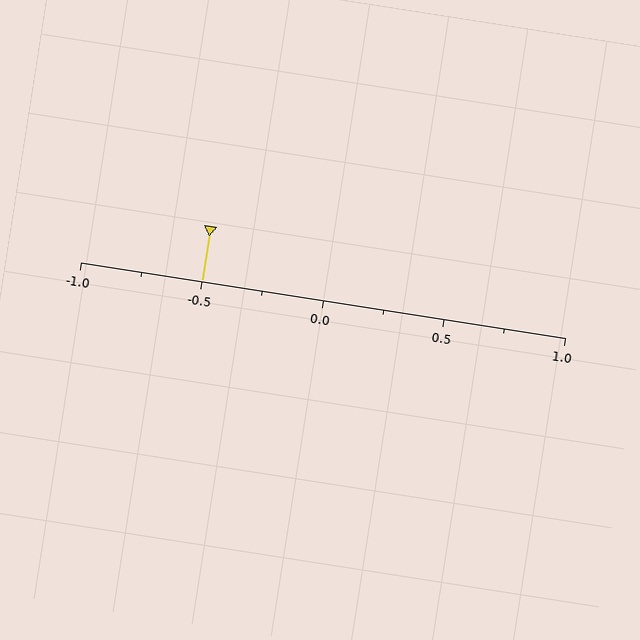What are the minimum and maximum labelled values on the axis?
The axis runs from -1.0 to 1.0.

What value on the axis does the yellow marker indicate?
The marker indicates approximately -0.5.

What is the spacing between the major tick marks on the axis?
The major ticks are spaced 0.5 apart.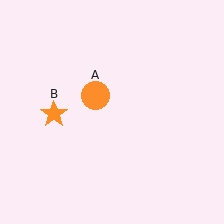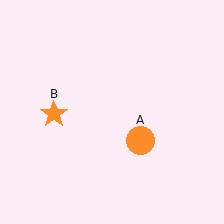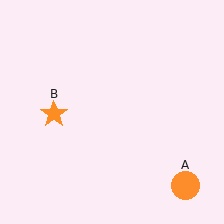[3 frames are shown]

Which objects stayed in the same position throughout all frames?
Orange star (object B) remained stationary.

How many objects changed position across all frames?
1 object changed position: orange circle (object A).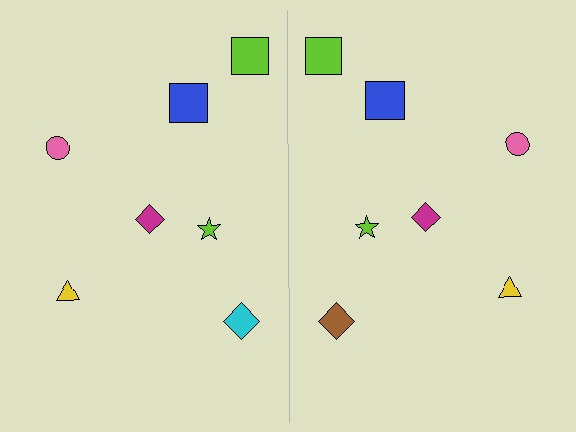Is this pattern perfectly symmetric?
No, the pattern is not perfectly symmetric. The brown diamond on the right side breaks the symmetry — its mirror counterpart is cyan.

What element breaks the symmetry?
The brown diamond on the right side breaks the symmetry — its mirror counterpart is cyan.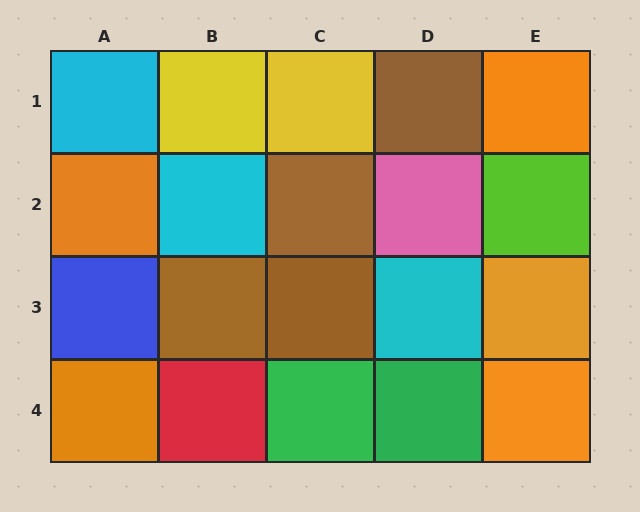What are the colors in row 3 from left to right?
Blue, brown, brown, cyan, orange.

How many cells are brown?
4 cells are brown.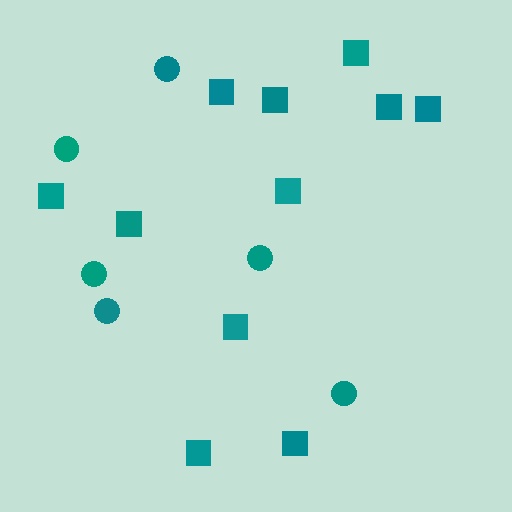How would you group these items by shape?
There are 2 groups: one group of circles (6) and one group of squares (11).